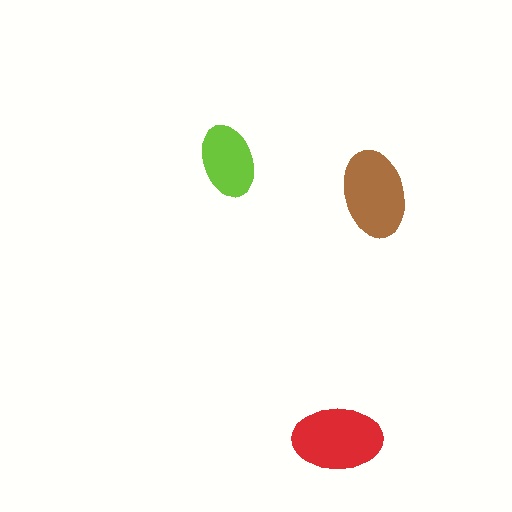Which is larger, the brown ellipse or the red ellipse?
The red one.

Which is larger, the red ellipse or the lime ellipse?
The red one.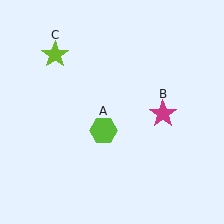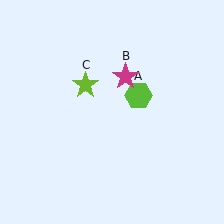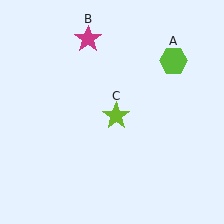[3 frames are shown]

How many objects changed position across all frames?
3 objects changed position: lime hexagon (object A), magenta star (object B), lime star (object C).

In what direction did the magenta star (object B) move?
The magenta star (object B) moved up and to the left.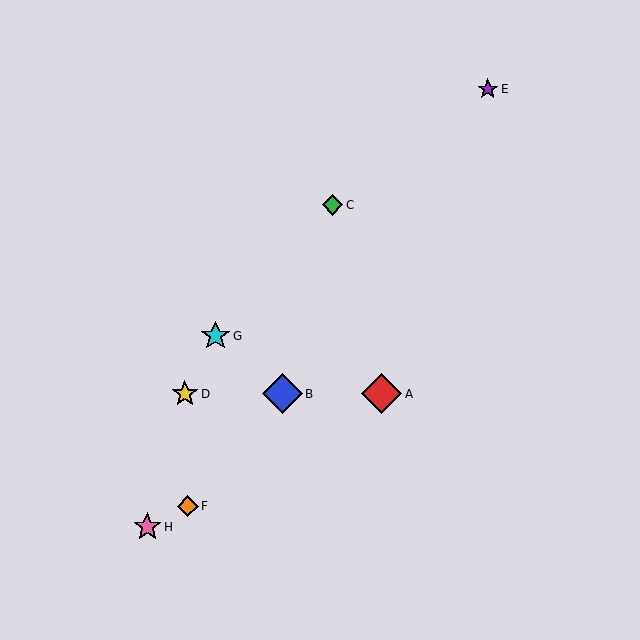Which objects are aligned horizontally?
Objects A, B, D are aligned horizontally.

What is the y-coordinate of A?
Object A is at y≈394.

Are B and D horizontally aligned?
Yes, both are at y≈394.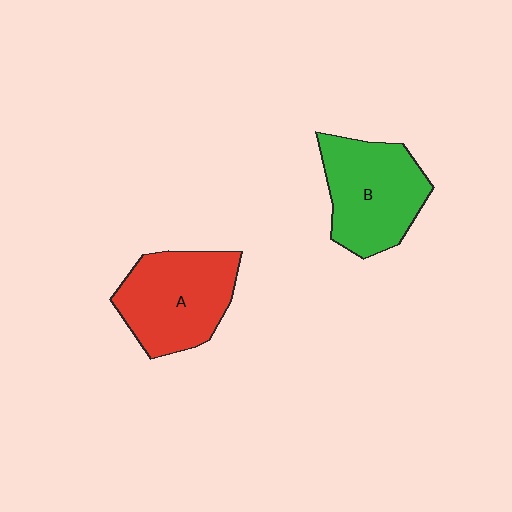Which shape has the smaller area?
Shape B (green).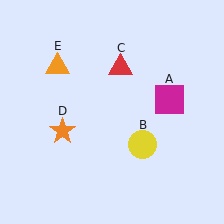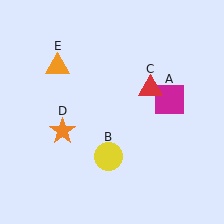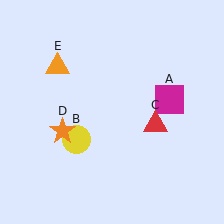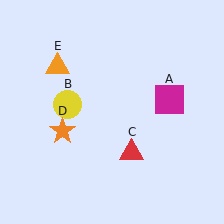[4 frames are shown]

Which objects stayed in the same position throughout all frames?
Magenta square (object A) and orange star (object D) and orange triangle (object E) remained stationary.